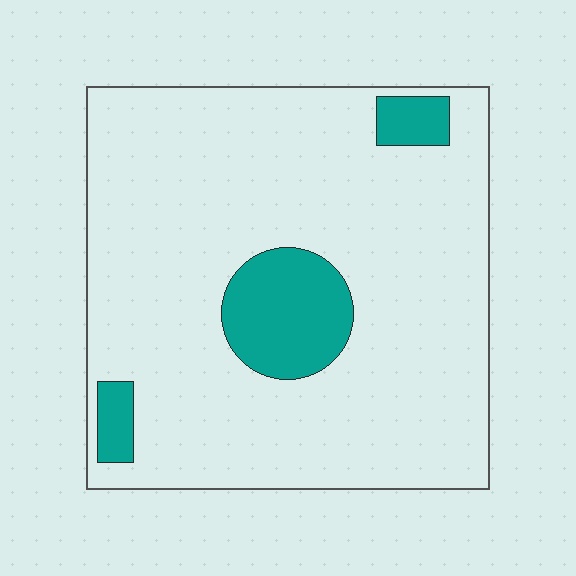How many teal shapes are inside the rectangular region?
3.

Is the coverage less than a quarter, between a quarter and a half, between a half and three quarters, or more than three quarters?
Less than a quarter.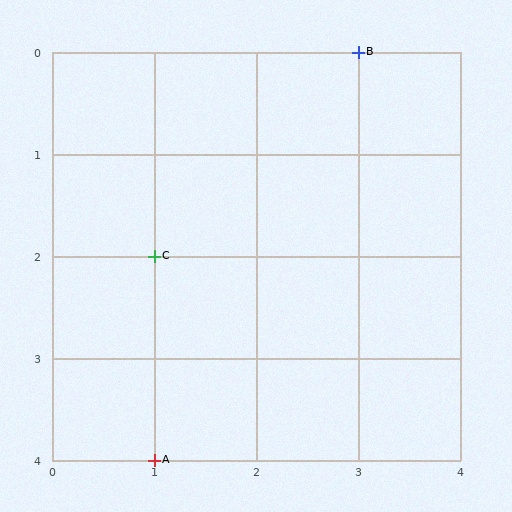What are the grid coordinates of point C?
Point C is at grid coordinates (1, 2).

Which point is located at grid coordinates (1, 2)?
Point C is at (1, 2).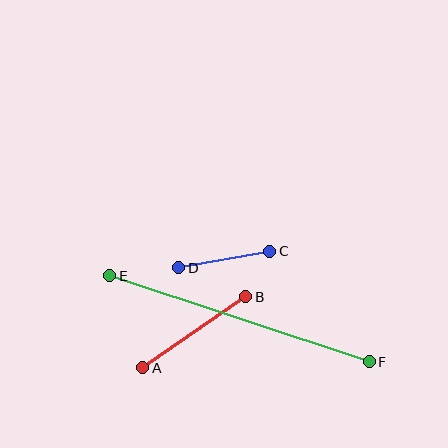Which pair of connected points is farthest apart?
Points E and F are farthest apart.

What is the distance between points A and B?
The distance is approximately 125 pixels.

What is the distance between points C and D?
The distance is approximately 93 pixels.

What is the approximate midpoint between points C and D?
The midpoint is at approximately (224, 259) pixels.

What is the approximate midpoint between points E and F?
The midpoint is at approximately (240, 319) pixels.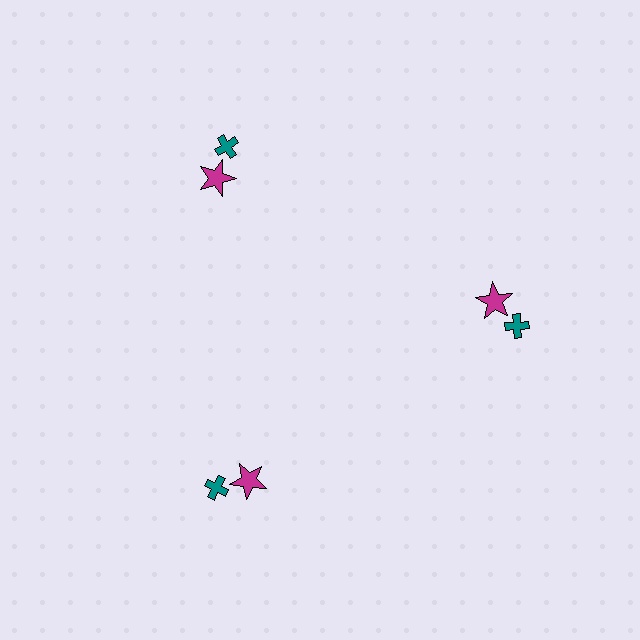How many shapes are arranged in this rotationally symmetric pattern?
There are 6 shapes, arranged in 3 groups of 2.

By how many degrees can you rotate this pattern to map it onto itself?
The pattern maps onto itself every 120 degrees of rotation.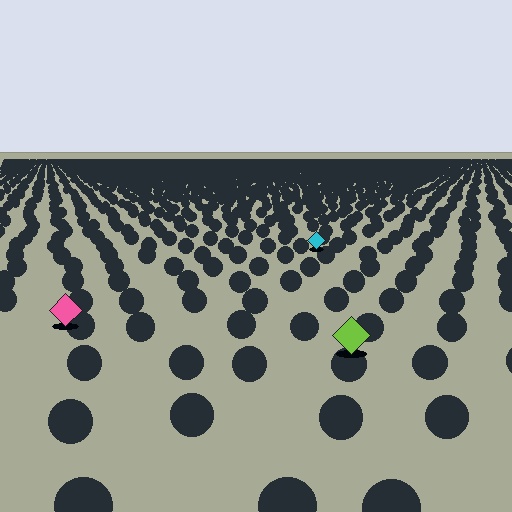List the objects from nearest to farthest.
From nearest to farthest: the lime diamond, the pink diamond, the cyan diamond.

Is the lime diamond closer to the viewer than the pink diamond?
Yes. The lime diamond is closer — you can tell from the texture gradient: the ground texture is coarser near it.